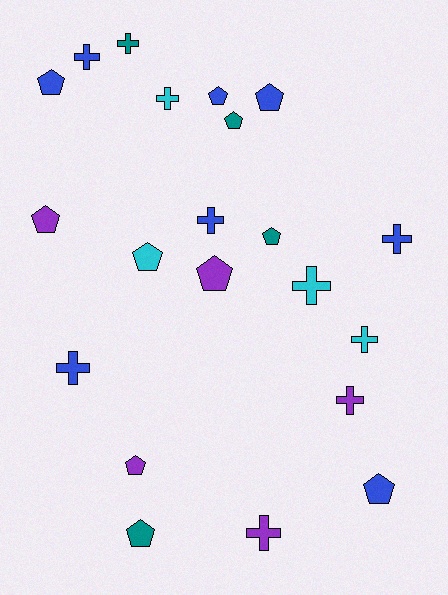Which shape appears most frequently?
Pentagon, with 11 objects.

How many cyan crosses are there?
There are 3 cyan crosses.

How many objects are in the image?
There are 21 objects.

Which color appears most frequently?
Blue, with 8 objects.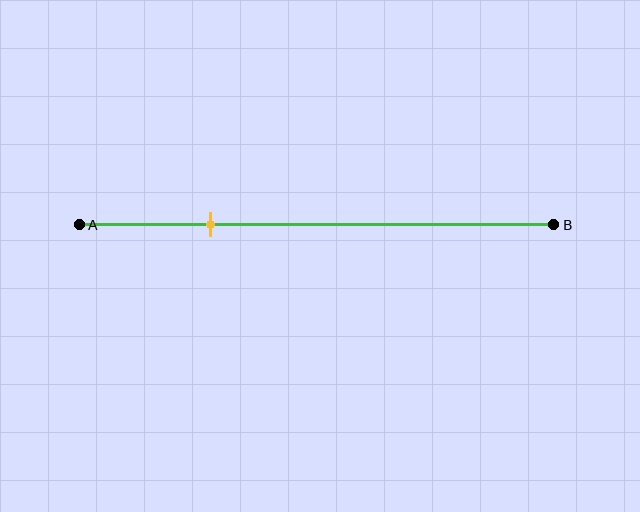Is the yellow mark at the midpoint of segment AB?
No, the mark is at about 30% from A, not at the 50% midpoint.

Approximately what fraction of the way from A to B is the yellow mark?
The yellow mark is approximately 30% of the way from A to B.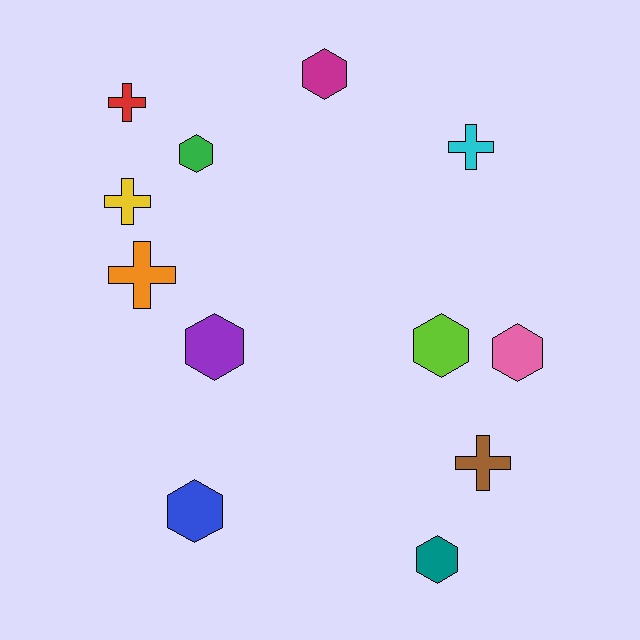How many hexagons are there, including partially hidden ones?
There are 7 hexagons.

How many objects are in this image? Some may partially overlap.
There are 12 objects.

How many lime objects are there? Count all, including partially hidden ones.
There is 1 lime object.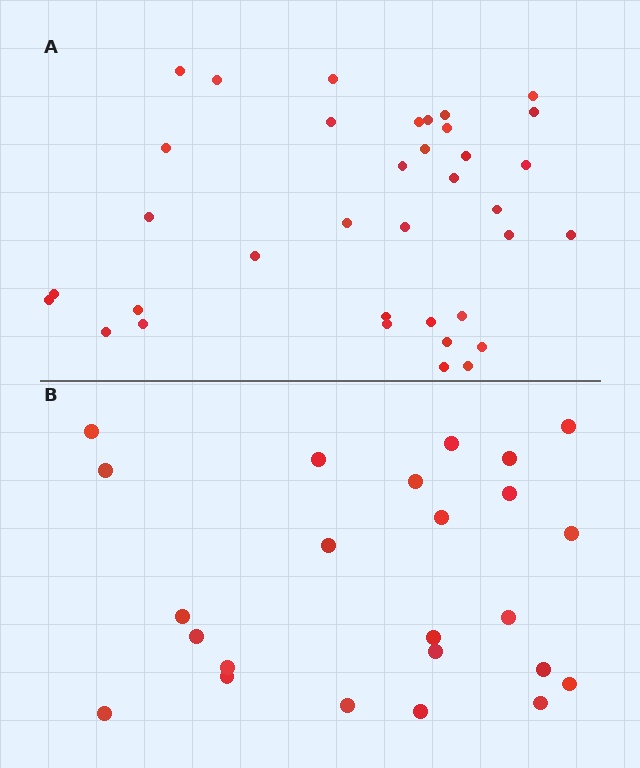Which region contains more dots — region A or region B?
Region A (the top region) has more dots.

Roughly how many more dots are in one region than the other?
Region A has roughly 12 or so more dots than region B.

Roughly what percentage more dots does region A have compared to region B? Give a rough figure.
About 50% more.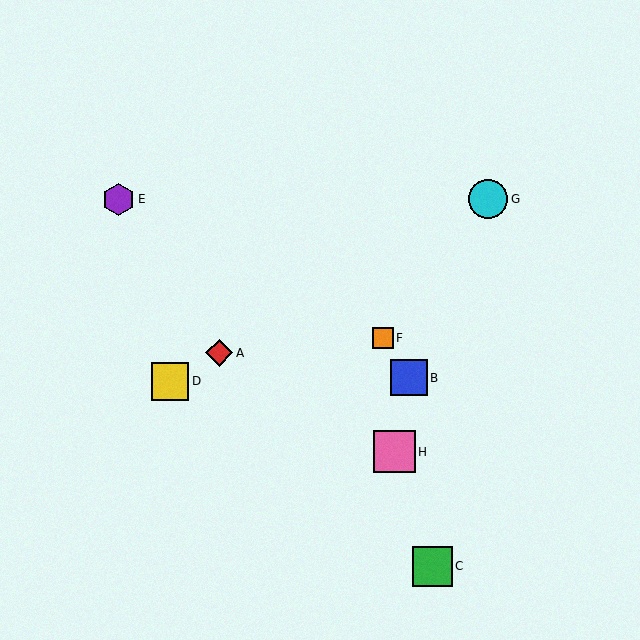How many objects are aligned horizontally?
2 objects (E, G) are aligned horizontally.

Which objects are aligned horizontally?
Objects E, G are aligned horizontally.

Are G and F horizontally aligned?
No, G is at y≈199 and F is at y≈338.